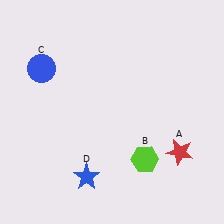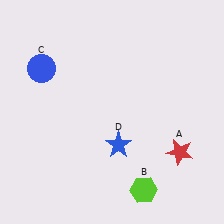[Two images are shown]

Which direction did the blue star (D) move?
The blue star (D) moved right.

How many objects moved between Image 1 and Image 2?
2 objects moved between the two images.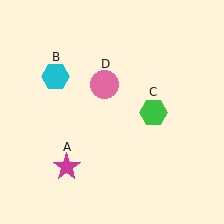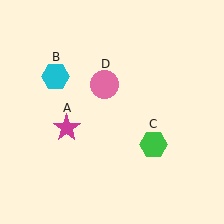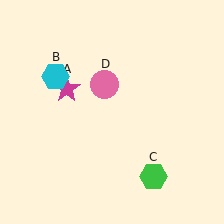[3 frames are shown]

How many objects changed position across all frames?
2 objects changed position: magenta star (object A), green hexagon (object C).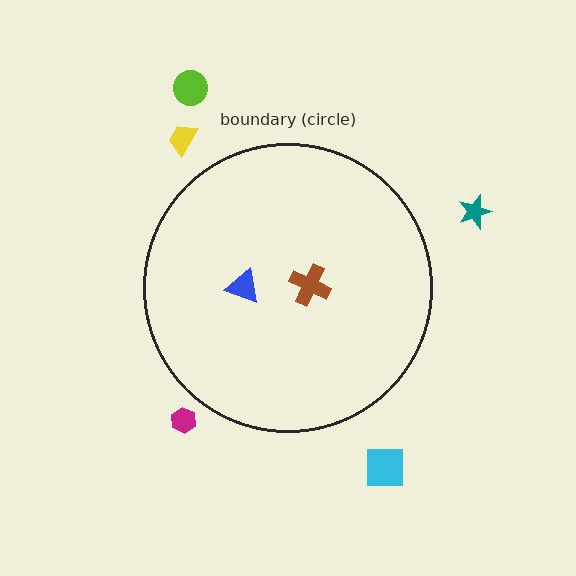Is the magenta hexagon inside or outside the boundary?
Outside.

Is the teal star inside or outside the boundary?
Outside.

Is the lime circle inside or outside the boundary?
Outside.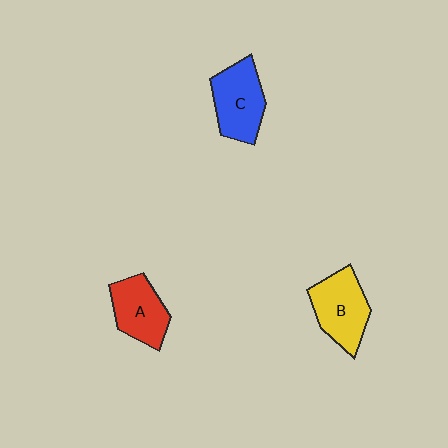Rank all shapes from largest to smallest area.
From largest to smallest: B (yellow), C (blue), A (red).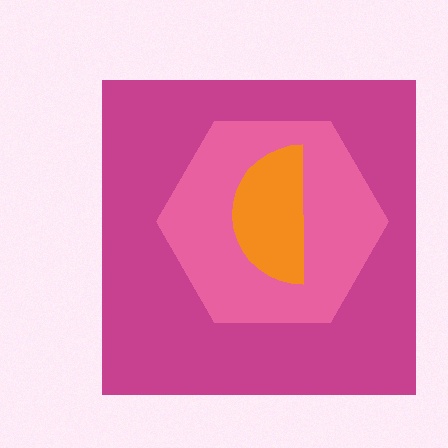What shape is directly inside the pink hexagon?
The orange semicircle.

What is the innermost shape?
The orange semicircle.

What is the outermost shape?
The magenta square.